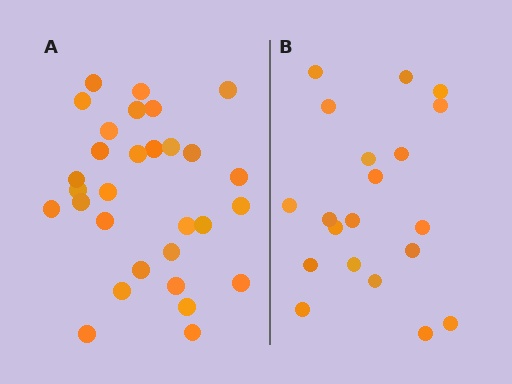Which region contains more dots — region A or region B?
Region A (the left region) has more dots.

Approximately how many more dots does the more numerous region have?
Region A has roughly 10 or so more dots than region B.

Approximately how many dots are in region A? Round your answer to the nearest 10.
About 30 dots.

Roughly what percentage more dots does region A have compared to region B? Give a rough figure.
About 50% more.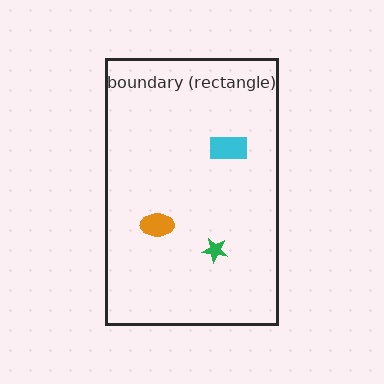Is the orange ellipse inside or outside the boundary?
Inside.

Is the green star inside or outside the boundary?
Inside.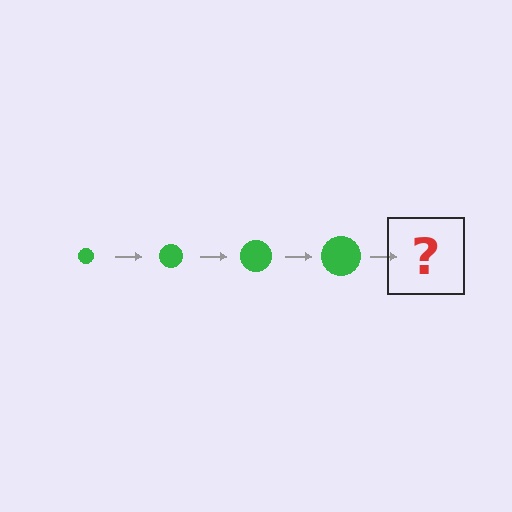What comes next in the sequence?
The next element should be a green circle, larger than the previous one.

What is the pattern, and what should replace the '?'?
The pattern is that the circle gets progressively larger each step. The '?' should be a green circle, larger than the previous one.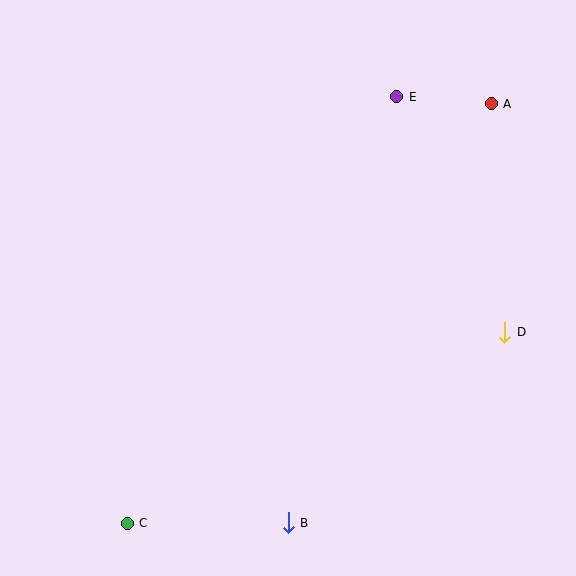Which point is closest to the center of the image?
Point E at (397, 97) is closest to the center.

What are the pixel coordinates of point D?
Point D is at (505, 332).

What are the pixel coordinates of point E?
Point E is at (397, 97).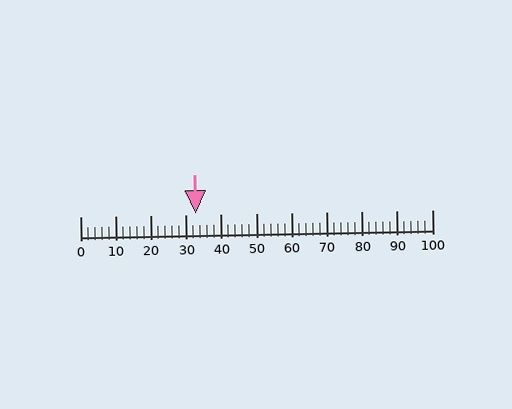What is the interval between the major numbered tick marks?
The major tick marks are spaced 10 units apart.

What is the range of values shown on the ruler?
The ruler shows values from 0 to 100.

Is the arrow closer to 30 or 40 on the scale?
The arrow is closer to 30.